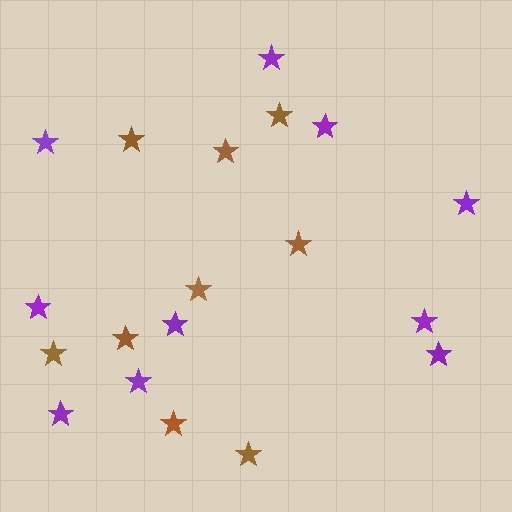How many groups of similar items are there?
There are 2 groups: one group of purple stars (10) and one group of brown stars (9).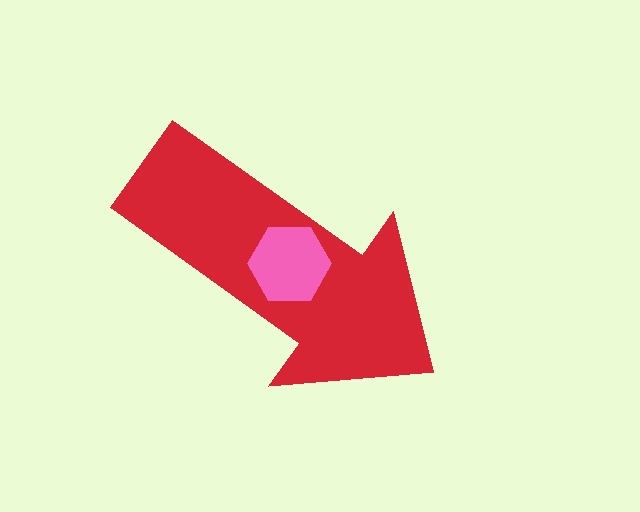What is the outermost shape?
The red arrow.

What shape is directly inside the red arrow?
The pink hexagon.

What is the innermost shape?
The pink hexagon.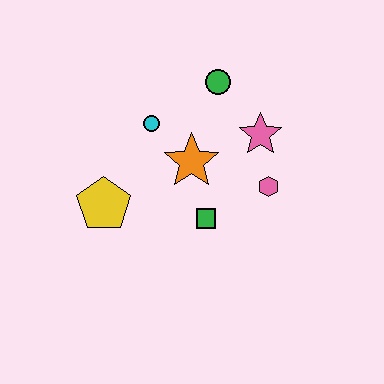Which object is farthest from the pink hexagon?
The yellow pentagon is farthest from the pink hexagon.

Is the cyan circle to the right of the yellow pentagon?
Yes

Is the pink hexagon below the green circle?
Yes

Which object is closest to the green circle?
The pink star is closest to the green circle.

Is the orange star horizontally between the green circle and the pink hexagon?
No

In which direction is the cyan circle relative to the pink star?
The cyan circle is to the left of the pink star.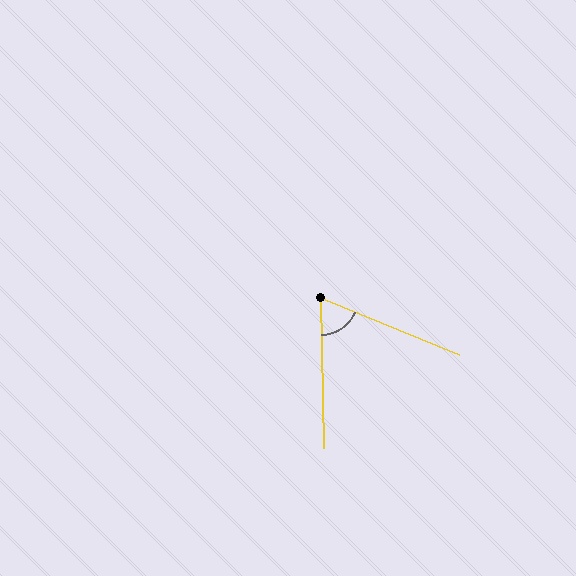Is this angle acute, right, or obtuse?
It is acute.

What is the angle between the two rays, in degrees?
Approximately 67 degrees.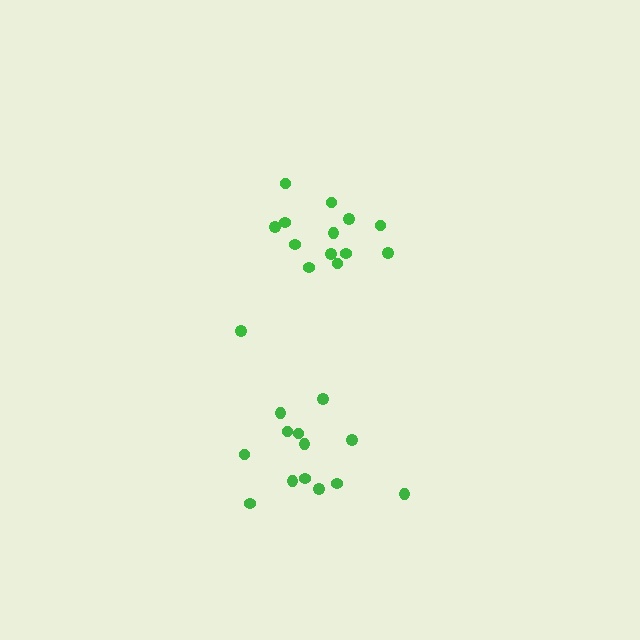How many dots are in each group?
Group 1: 14 dots, Group 2: 13 dots (27 total).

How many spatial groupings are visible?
There are 2 spatial groupings.